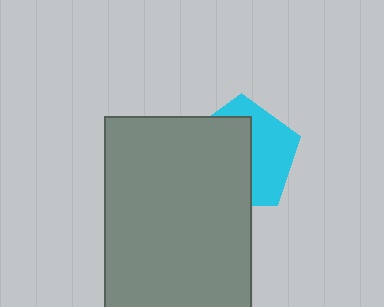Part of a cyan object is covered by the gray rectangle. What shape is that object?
It is a pentagon.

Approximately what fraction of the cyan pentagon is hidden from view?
Roughly 56% of the cyan pentagon is hidden behind the gray rectangle.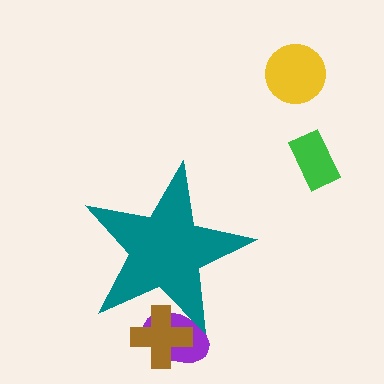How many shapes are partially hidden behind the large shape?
2 shapes are partially hidden.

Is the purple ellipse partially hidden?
Yes, the purple ellipse is partially hidden behind the teal star.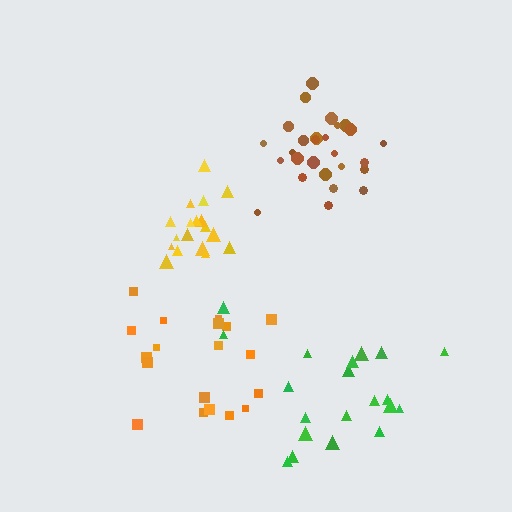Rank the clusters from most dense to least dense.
yellow, brown, orange, green.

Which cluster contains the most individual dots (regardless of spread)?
Brown (27).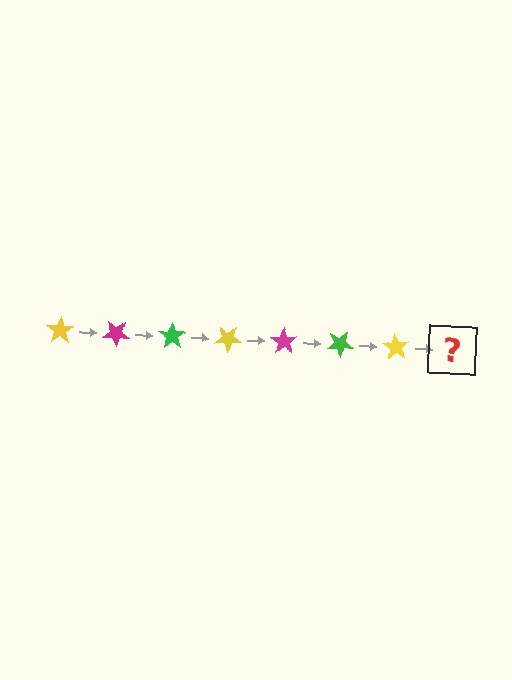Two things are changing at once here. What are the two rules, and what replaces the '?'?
The two rules are that it rotates 35 degrees each step and the color cycles through yellow, magenta, and green. The '?' should be a magenta star, rotated 245 degrees from the start.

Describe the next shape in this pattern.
It should be a magenta star, rotated 245 degrees from the start.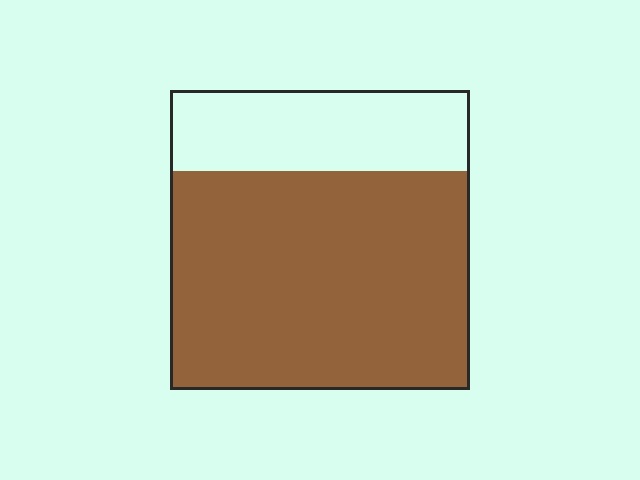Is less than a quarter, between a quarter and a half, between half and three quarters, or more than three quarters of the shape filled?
Between half and three quarters.